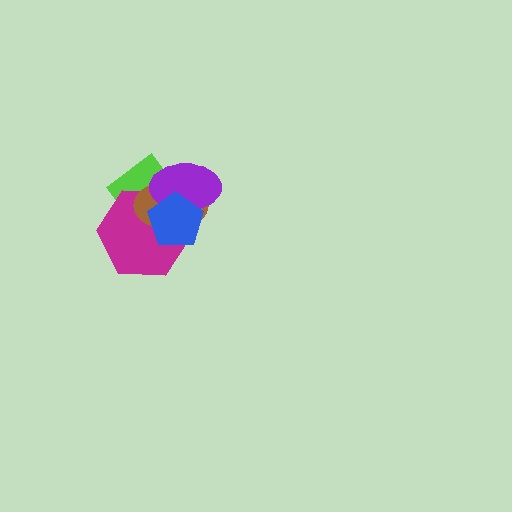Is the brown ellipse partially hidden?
Yes, it is partially covered by another shape.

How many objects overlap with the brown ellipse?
4 objects overlap with the brown ellipse.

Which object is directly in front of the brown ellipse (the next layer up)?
The purple ellipse is directly in front of the brown ellipse.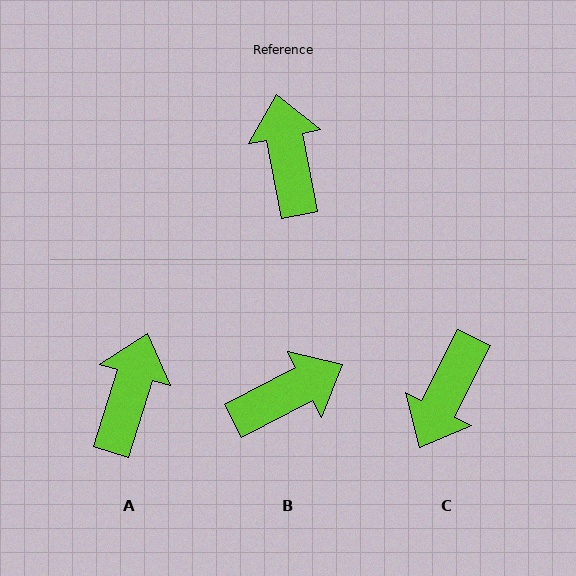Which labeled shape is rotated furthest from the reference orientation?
C, about 142 degrees away.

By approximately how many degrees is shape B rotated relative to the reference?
Approximately 74 degrees clockwise.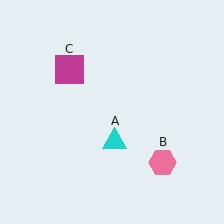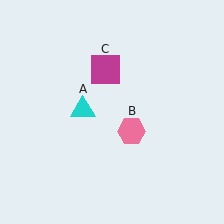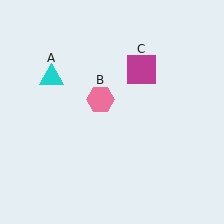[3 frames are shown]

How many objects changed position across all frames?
3 objects changed position: cyan triangle (object A), pink hexagon (object B), magenta square (object C).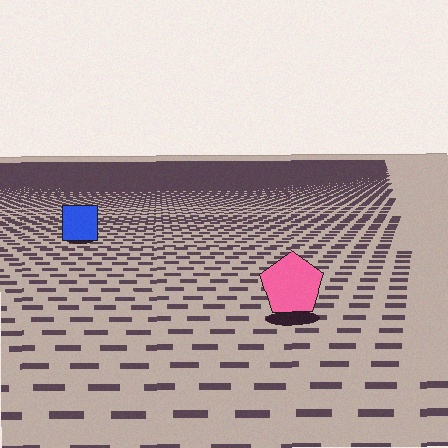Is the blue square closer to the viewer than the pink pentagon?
No. The pink pentagon is closer — you can tell from the texture gradient: the ground texture is coarser near it.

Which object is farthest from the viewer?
The blue square is farthest from the viewer. It appears smaller and the ground texture around it is denser.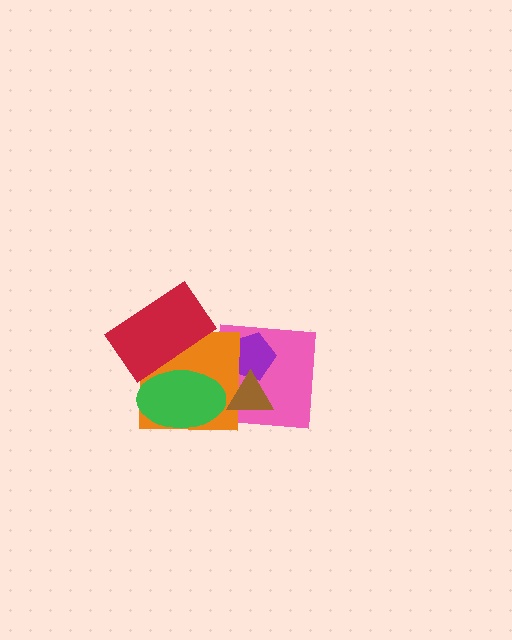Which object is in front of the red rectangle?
The green ellipse is in front of the red rectangle.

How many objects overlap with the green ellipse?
2 objects overlap with the green ellipse.